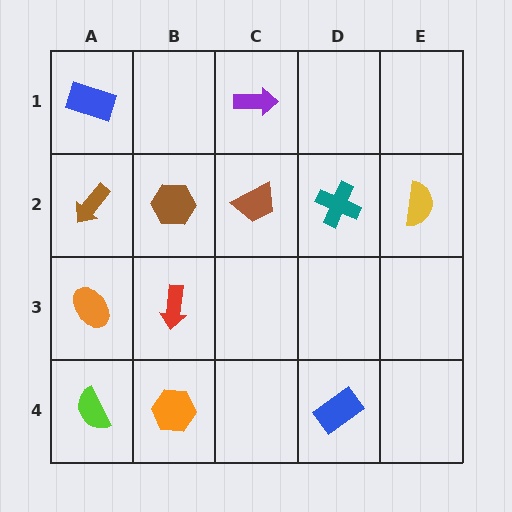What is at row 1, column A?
A blue rectangle.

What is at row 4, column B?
An orange hexagon.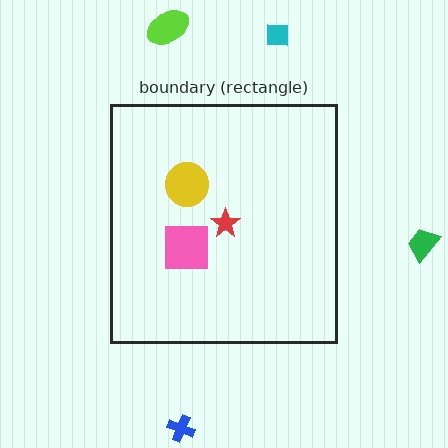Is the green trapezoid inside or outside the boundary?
Outside.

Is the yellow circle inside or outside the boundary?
Inside.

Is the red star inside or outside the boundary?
Inside.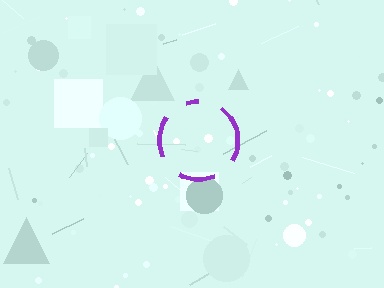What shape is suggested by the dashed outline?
The dashed outline suggests a circle.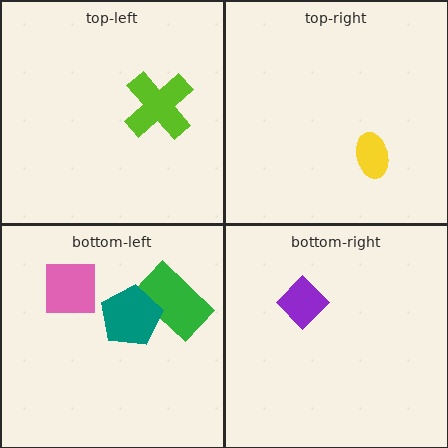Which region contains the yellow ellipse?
The top-right region.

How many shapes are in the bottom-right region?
1.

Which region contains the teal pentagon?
The bottom-left region.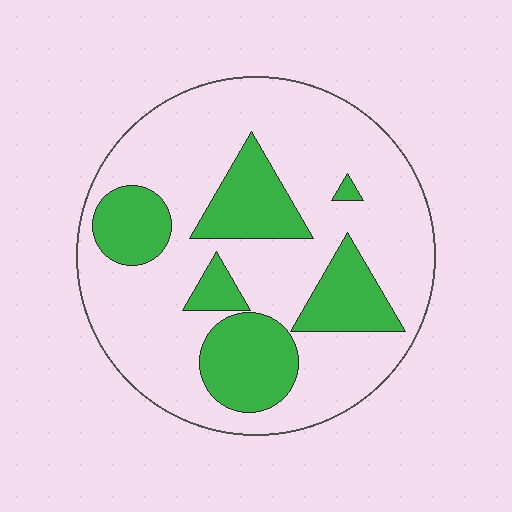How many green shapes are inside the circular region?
6.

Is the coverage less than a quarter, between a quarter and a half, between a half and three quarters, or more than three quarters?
Between a quarter and a half.